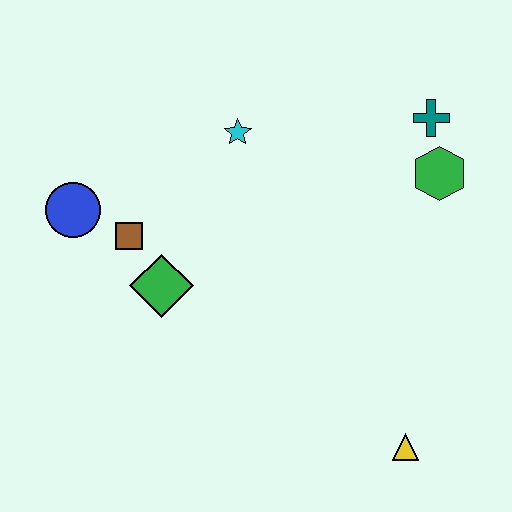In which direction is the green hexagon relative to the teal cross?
The green hexagon is below the teal cross.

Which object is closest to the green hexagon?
The teal cross is closest to the green hexagon.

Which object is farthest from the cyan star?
The yellow triangle is farthest from the cyan star.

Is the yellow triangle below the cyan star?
Yes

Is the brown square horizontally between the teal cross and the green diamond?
No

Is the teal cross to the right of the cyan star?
Yes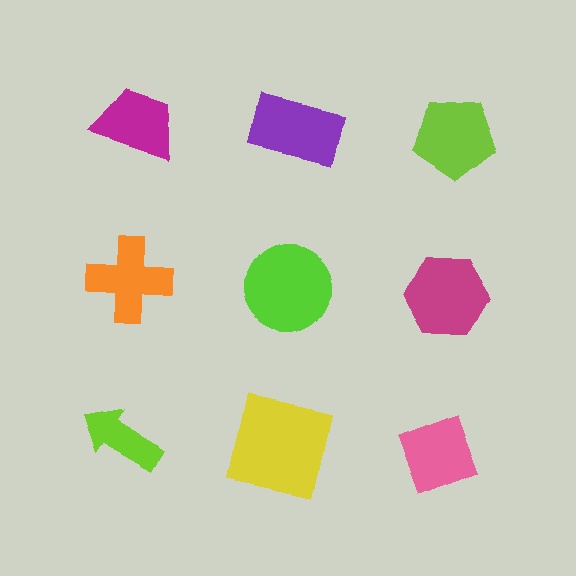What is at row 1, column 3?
A lime pentagon.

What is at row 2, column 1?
An orange cross.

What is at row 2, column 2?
A lime circle.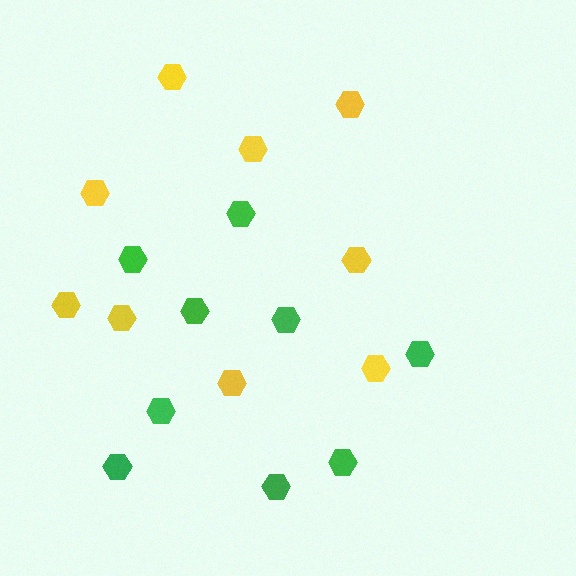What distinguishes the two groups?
There are 2 groups: one group of yellow hexagons (9) and one group of green hexagons (9).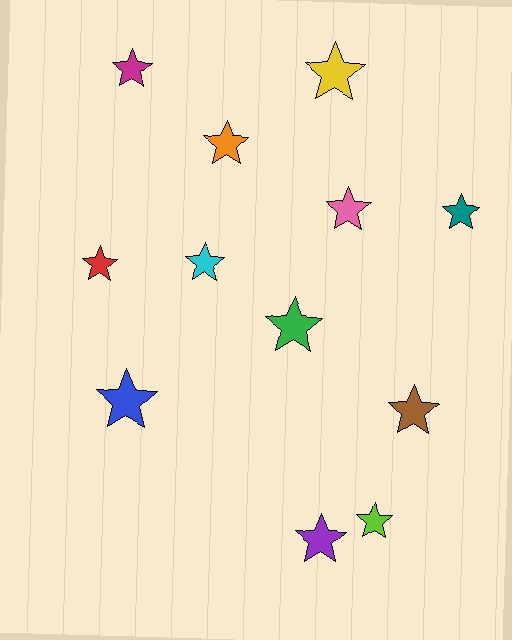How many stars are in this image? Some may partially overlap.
There are 12 stars.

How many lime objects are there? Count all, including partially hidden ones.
There is 1 lime object.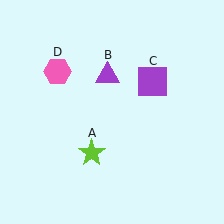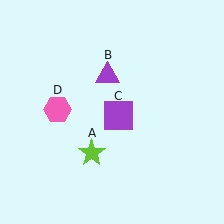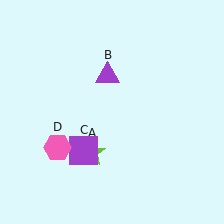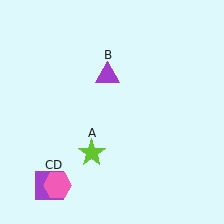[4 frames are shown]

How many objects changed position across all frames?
2 objects changed position: purple square (object C), pink hexagon (object D).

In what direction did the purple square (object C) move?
The purple square (object C) moved down and to the left.